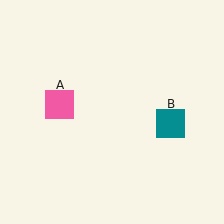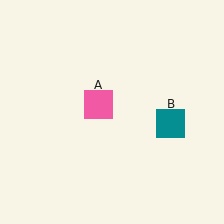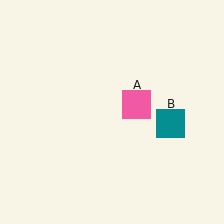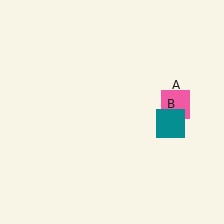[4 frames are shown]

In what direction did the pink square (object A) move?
The pink square (object A) moved right.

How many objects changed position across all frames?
1 object changed position: pink square (object A).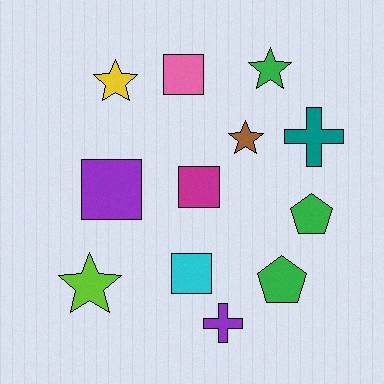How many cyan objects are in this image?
There is 1 cyan object.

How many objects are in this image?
There are 12 objects.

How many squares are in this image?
There are 4 squares.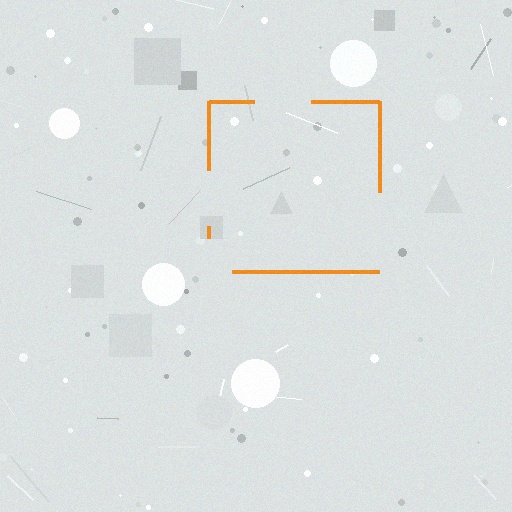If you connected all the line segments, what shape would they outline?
They would outline a square.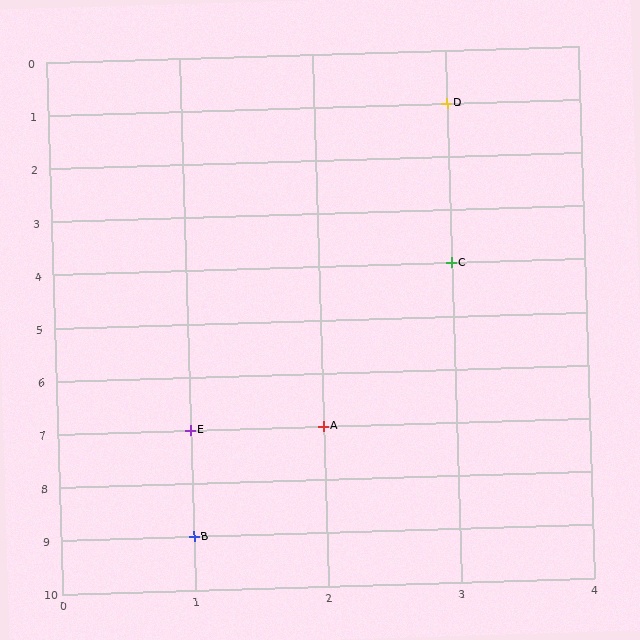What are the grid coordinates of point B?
Point B is at grid coordinates (1, 9).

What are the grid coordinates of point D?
Point D is at grid coordinates (3, 1).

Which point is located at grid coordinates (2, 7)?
Point A is at (2, 7).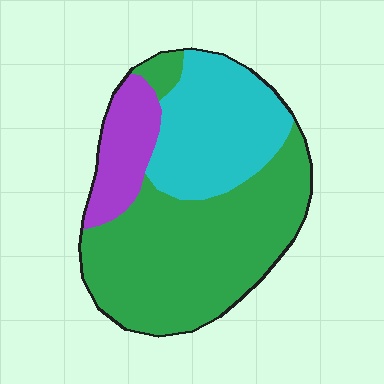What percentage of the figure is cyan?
Cyan takes up about one third (1/3) of the figure.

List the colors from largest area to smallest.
From largest to smallest: green, cyan, purple.